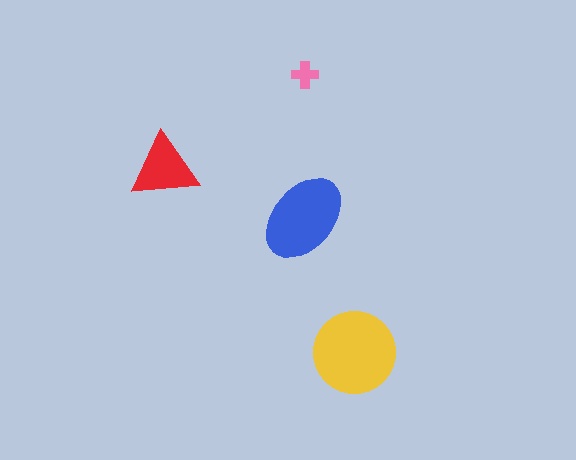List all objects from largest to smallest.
The yellow circle, the blue ellipse, the red triangle, the pink cross.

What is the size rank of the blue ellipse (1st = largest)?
2nd.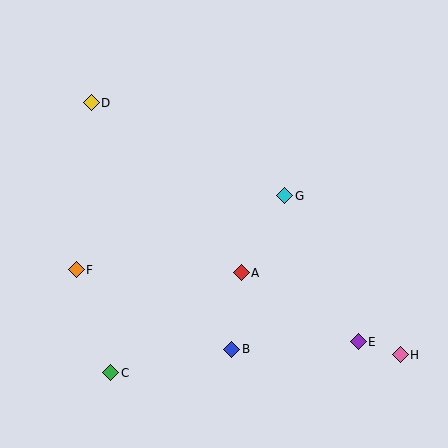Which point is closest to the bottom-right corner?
Point H is closest to the bottom-right corner.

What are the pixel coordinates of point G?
Point G is at (285, 196).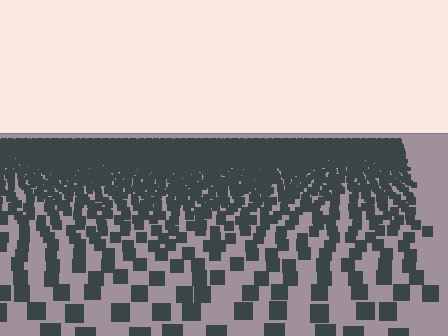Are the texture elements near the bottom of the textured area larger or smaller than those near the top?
Larger. Near the bottom, elements are closer to the viewer and appear at a bigger on-screen size.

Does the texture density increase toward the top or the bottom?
Density increases toward the top.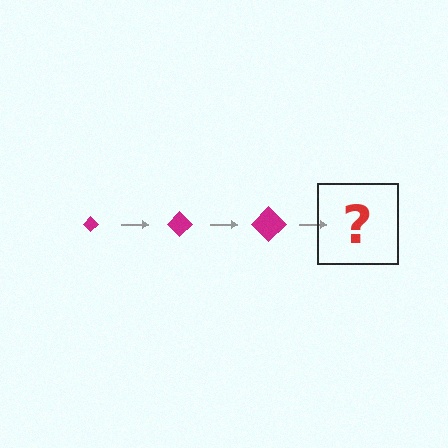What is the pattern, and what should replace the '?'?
The pattern is that the diamond gets progressively larger each step. The '?' should be a magenta diamond, larger than the previous one.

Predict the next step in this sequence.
The next step is a magenta diamond, larger than the previous one.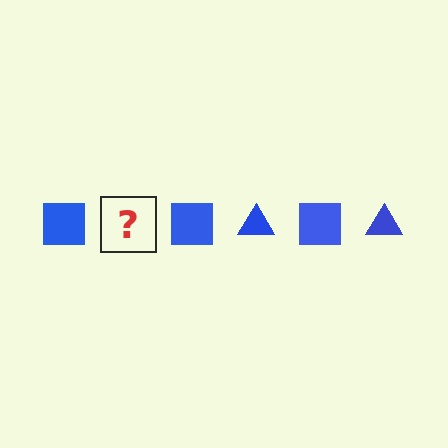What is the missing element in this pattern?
The missing element is a blue triangle.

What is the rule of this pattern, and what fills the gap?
The rule is that the pattern cycles through square, triangle shapes in blue. The gap should be filled with a blue triangle.